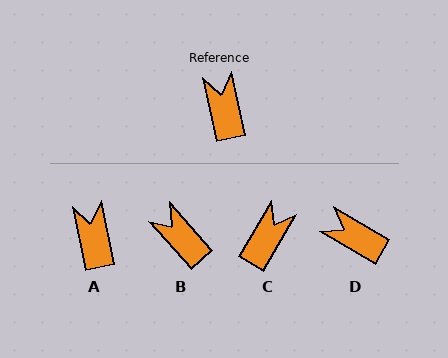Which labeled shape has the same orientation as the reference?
A.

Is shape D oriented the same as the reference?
No, it is off by about 48 degrees.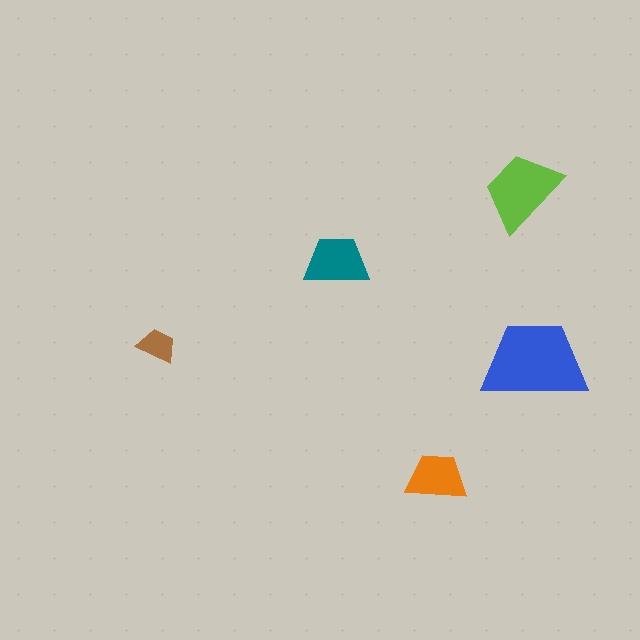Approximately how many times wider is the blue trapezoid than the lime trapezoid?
About 1.5 times wider.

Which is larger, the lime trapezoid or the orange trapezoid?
The lime one.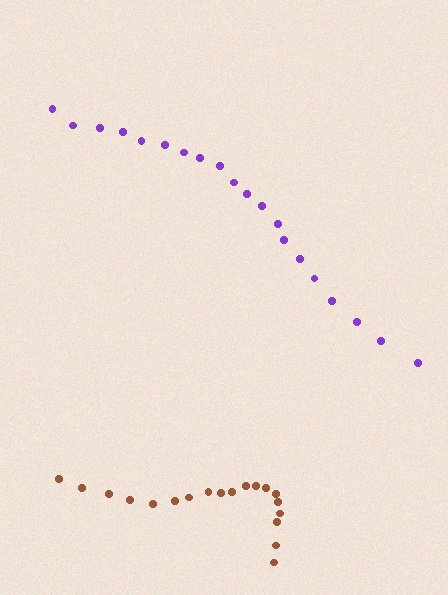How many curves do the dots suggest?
There are 2 distinct paths.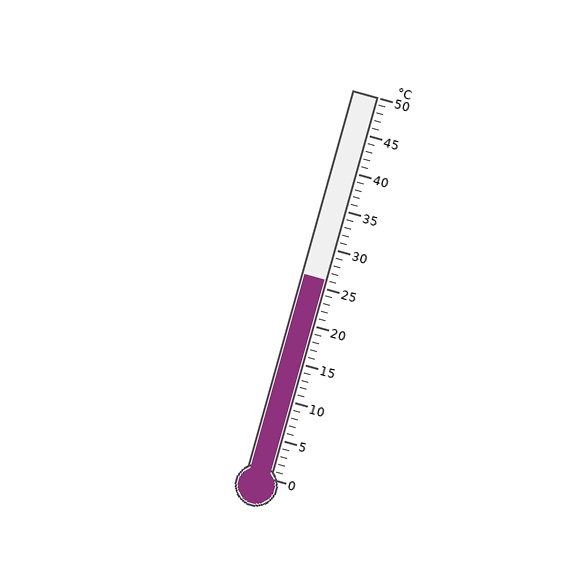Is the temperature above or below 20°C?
The temperature is above 20°C.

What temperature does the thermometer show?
The thermometer shows approximately 26°C.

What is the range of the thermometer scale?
The thermometer scale ranges from 0°C to 50°C.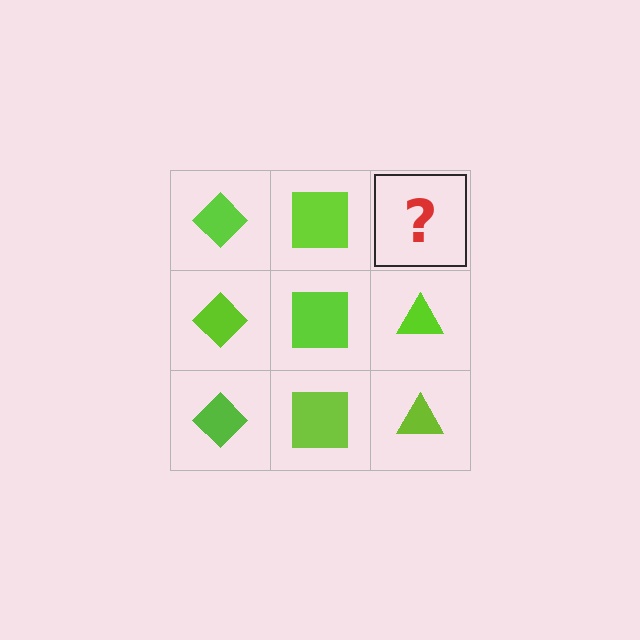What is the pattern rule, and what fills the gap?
The rule is that each column has a consistent shape. The gap should be filled with a lime triangle.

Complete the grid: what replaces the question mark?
The question mark should be replaced with a lime triangle.